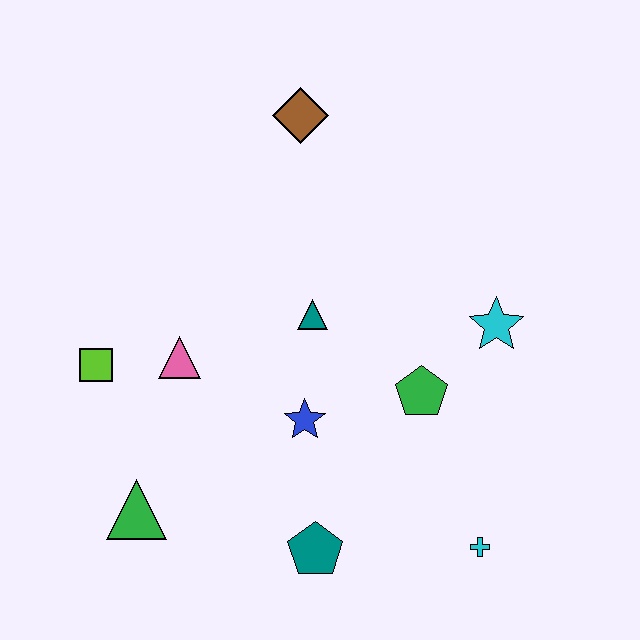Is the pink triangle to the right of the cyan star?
No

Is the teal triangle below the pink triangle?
No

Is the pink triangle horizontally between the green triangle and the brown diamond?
Yes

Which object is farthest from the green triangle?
The brown diamond is farthest from the green triangle.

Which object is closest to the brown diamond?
The teal triangle is closest to the brown diamond.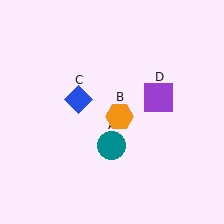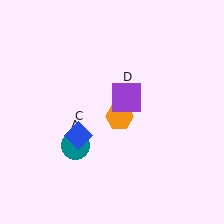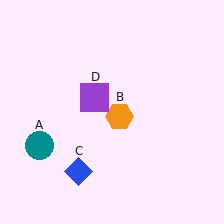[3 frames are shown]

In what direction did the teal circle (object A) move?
The teal circle (object A) moved left.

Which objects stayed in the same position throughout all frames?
Orange hexagon (object B) remained stationary.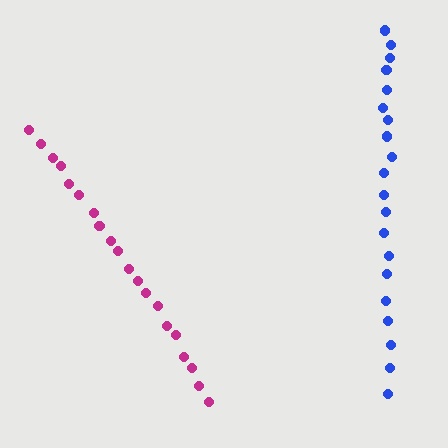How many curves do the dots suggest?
There are 2 distinct paths.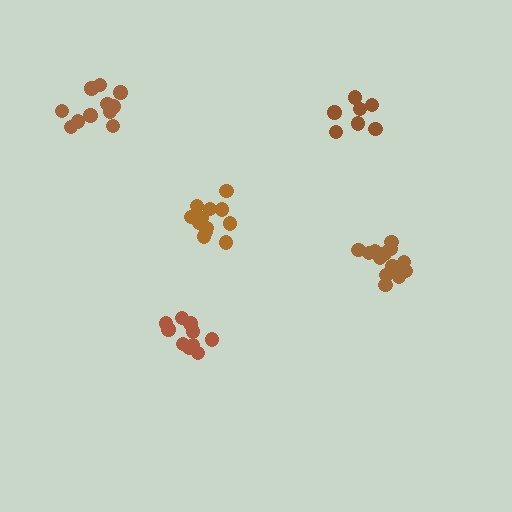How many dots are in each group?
Group 1: 11 dots, Group 2: 7 dots, Group 3: 11 dots, Group 4: 13 dots, Group 5: 12 dots (54 total).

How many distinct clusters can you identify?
There are 5 distinct clusters.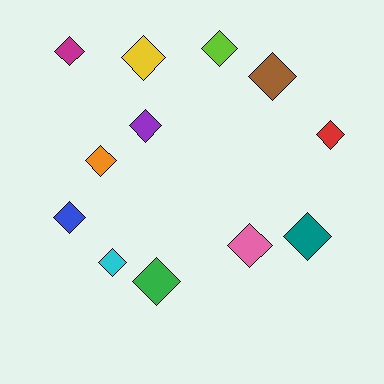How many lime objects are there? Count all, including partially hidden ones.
There is 1 lime object.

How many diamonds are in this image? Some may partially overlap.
There are 12 diamonds.